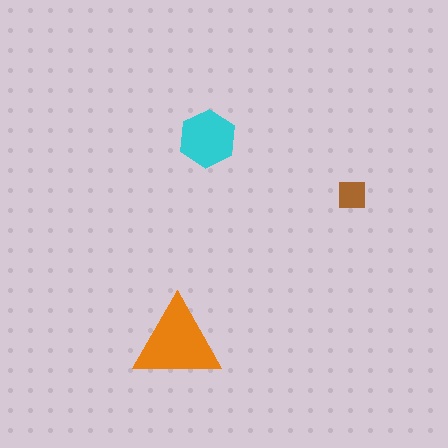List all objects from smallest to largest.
The brown square, the cyan hexagon, the orange triangle.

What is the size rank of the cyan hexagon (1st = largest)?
2nd.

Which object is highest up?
The cyan hexagon is topmost.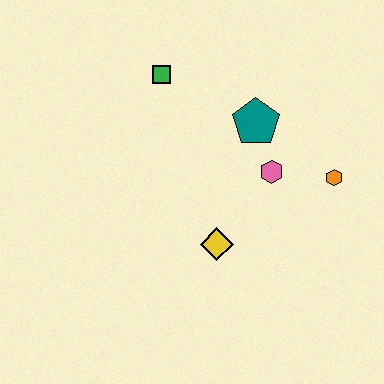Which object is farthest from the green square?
The orange hexagon is farthest from the green square.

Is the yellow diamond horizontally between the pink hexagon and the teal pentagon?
No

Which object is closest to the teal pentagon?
The pink hexagon is closest to the teal pentagon.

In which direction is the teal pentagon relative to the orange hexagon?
The teal pentagon is to the left of the orange hexagon.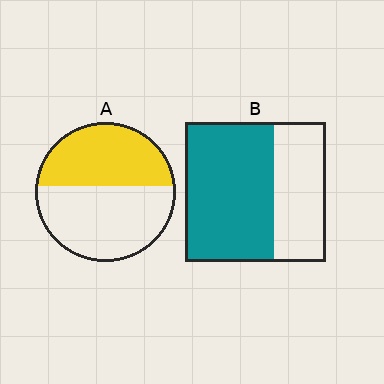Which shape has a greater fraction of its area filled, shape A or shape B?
Shape B.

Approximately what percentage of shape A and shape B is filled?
A is approximately 45% and B is approximately 65%.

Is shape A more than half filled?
No.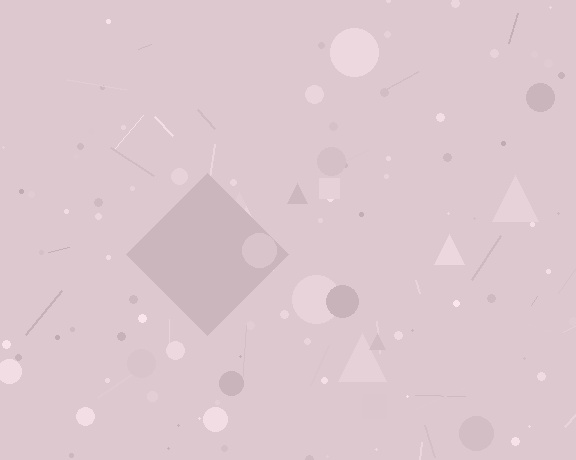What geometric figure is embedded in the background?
A diamond is embedded in the background.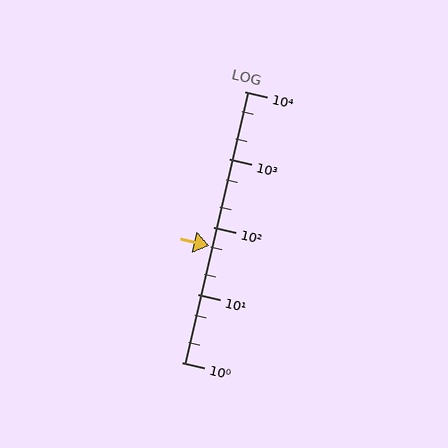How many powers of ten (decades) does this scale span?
The scale spans 4 decades, from 1 to 10000.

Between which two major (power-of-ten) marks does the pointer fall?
The pointer is between 10 and 100.